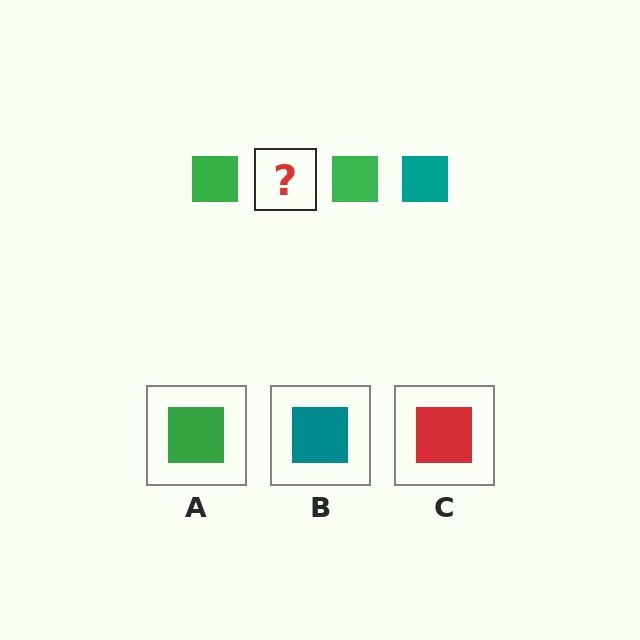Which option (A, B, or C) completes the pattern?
B.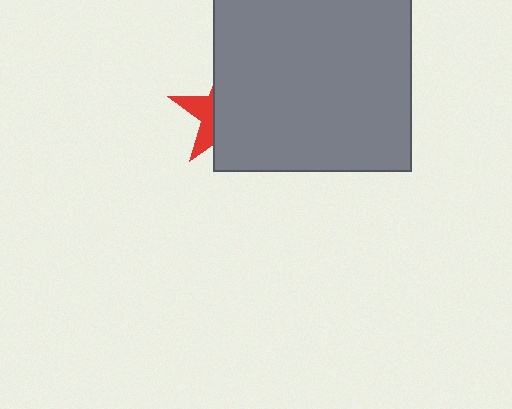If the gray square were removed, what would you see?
You would see the complete red star.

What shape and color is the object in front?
The object in front is a gray square.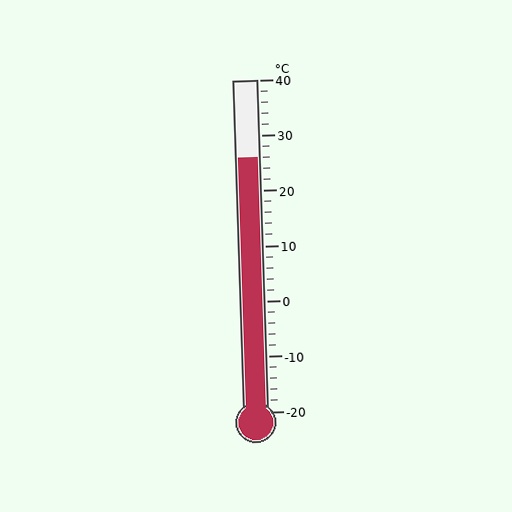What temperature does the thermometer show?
The thermometer shows approximately 26°C.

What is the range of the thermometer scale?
The thermometer scale ranges from -20°C to 40°C.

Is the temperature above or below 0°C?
The temperature is above 0°C.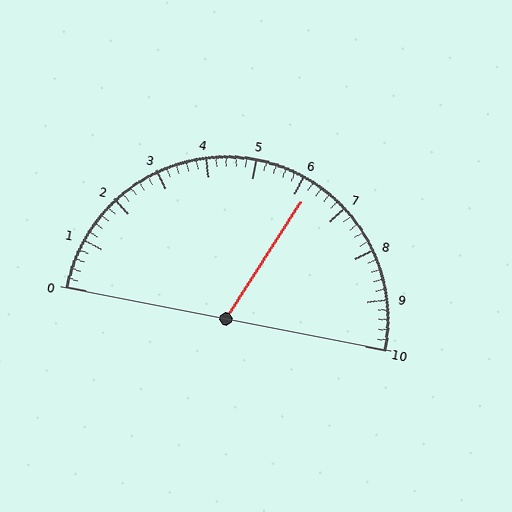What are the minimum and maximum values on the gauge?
The gauge ranges from 0 to 10.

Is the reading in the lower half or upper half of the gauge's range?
The reading is in the upper half of the range (0 to 10).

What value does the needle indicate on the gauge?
The needle indicates approximately 6.2.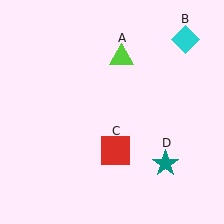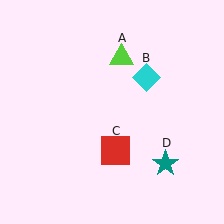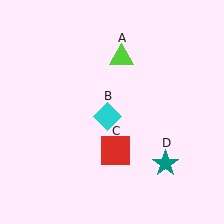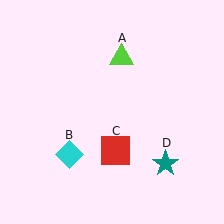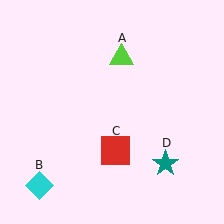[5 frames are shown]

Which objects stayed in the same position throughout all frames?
Lime triangle (object A) and red square (object C) and teal star (object D) remained stationary.